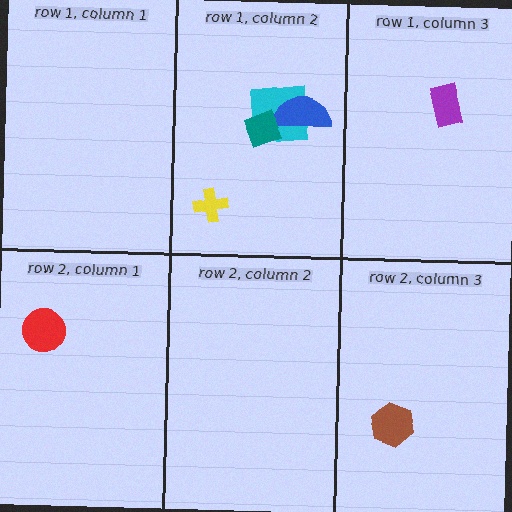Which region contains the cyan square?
The row 1, column 2 region.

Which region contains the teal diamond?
The row 1, column 2 region.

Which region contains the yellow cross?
The row 1, column 2 region.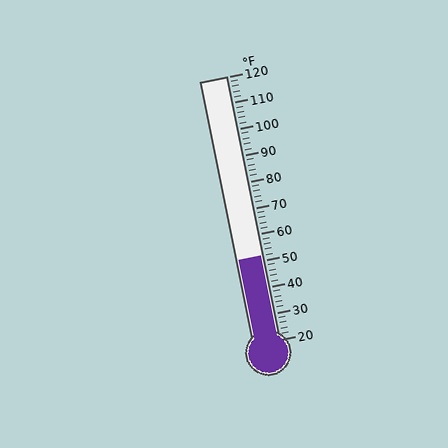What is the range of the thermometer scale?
The thermometer scale ranges from 20°F to 120°F.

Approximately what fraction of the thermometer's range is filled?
The thermometer is filled to approximately 30% of its range.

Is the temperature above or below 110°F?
The temperature is below 110°F.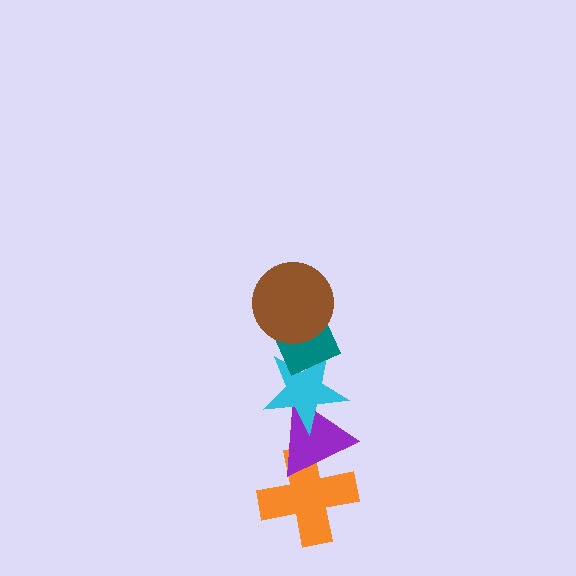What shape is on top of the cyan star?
The teal diamond is on top of the cyan star.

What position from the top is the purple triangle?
The purple triangle is 4th from the top.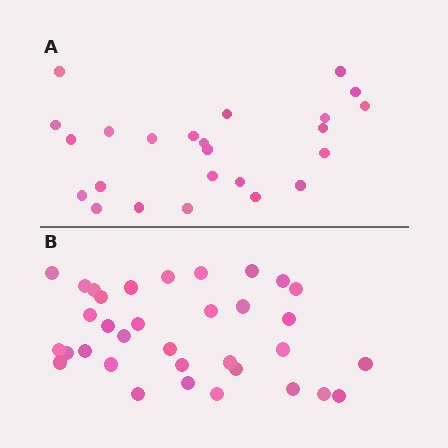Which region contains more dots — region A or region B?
Region B (the bottom region) has more dots.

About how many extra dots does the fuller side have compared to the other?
Region B has roughly 10 or so more dots than region A.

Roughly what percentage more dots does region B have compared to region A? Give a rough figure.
About 40% more.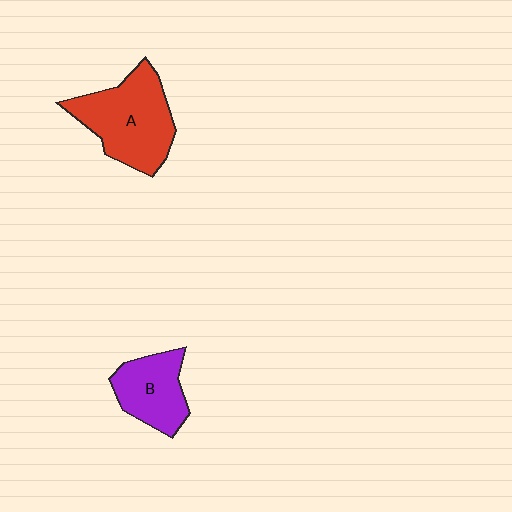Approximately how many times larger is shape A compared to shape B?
Approximately 1.5 times.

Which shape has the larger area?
Shape A (red).